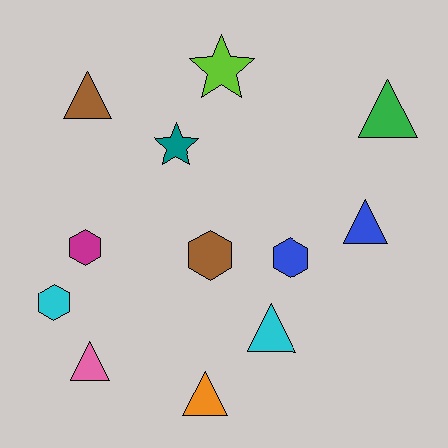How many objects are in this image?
There are 12 objects.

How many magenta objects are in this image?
There is 1 magenta object.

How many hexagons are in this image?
There are 4 hexagons.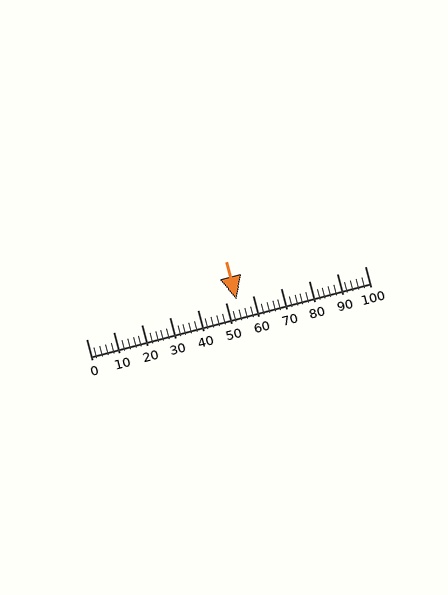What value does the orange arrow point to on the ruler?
The orange arrow points to approximately 54.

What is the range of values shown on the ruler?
The ruler shows values from 0 to 100.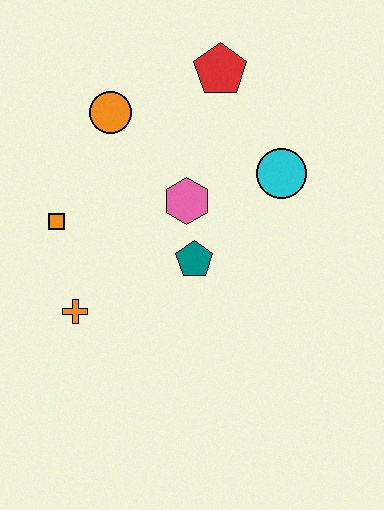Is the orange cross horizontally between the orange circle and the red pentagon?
No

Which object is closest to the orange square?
The orange cross is closest to the orange square.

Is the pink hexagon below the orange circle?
Yes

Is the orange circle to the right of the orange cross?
Yes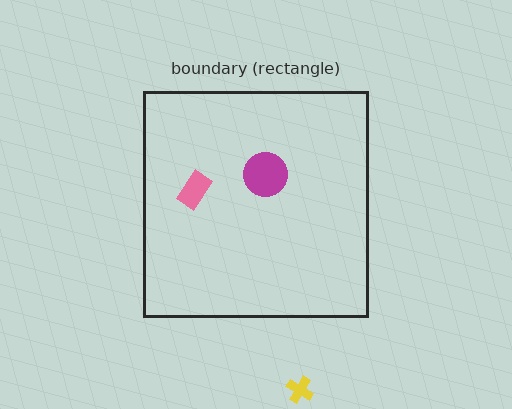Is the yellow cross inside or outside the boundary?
Outside.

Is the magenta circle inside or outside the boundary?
Inside.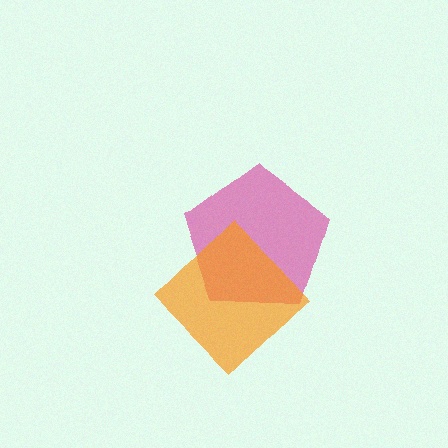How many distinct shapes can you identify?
There are 2 distinct shapes: a magenta pentagon, an orange diamond.